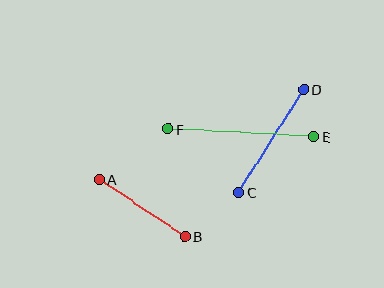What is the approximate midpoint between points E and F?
The midpoint is at approximately (241, 133) pixels.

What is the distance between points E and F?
The distance is approximately 146 pixels.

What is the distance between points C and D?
The distance is approximately 122 pixels.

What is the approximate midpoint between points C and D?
The midpoint is at approximately (271, 141) pixels.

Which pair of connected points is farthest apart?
Points E and F are farthest apart.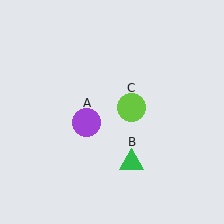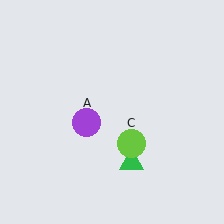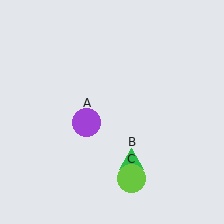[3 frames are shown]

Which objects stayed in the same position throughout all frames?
Purple circle (object A) and green triangle (object B) remained stationary.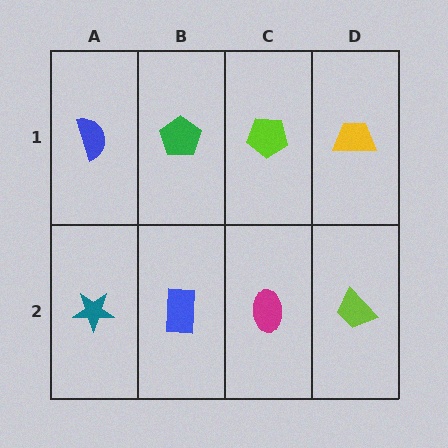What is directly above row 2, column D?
A yellow trapezoid.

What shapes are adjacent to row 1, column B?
A blue rectangle (row 2, column B), a blue semicircle (row 1, column A), a lime pentagon (row 1, column C).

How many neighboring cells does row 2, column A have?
2.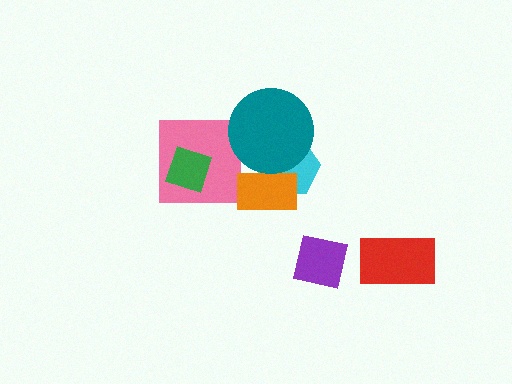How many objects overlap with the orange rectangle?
2 objects overlap with the orange rectangle.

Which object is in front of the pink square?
The green diamond is in front of the pink square.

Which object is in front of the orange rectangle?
The teal circle is in front of the orange rectangle.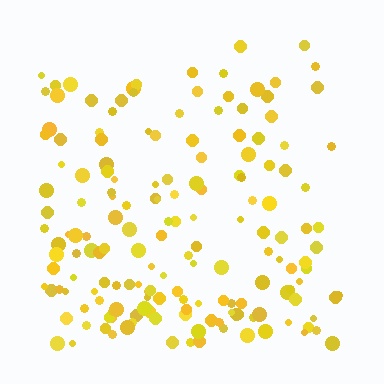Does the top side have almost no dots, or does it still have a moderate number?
Still a moderate number, just noticeably fewer than the bottom.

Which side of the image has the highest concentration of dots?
The bottom.